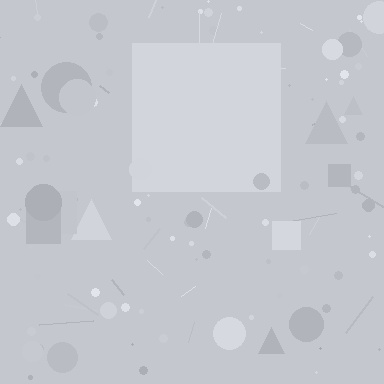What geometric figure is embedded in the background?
A square is embedded in the background.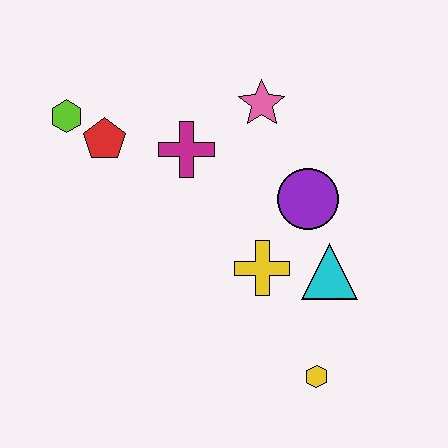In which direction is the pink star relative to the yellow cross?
The pink star is above the yellow cross.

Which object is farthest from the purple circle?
The lime hexagon is farthest from the purple circle.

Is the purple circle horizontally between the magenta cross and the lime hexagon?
No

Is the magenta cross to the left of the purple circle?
Yes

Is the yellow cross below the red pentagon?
Yes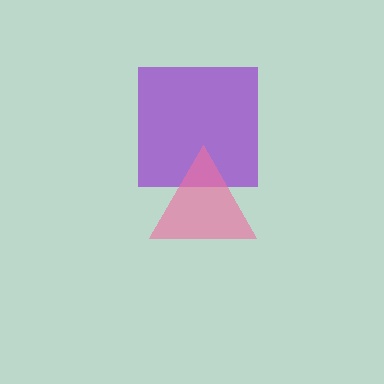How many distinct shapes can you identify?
There are 2 distinct shapes: a purple square, a pink triangle.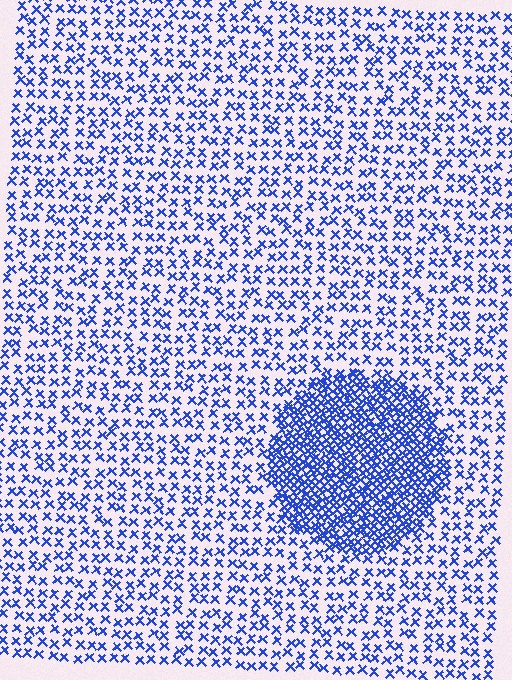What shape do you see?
I see a circle.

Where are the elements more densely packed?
The elements are more densely packed inside the circle boundary.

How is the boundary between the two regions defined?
The boundary is defined by a change in element density (approximately 2.7x ratio). All elements are the same color, size, and shape.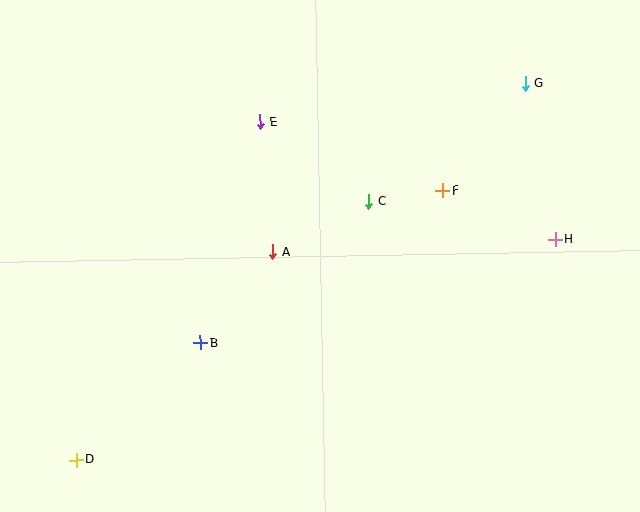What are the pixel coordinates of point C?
Point C is at (369, 201).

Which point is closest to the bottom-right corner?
Point H is closest to the bottom-right corner.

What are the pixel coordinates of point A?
Point A is at (272, 252).